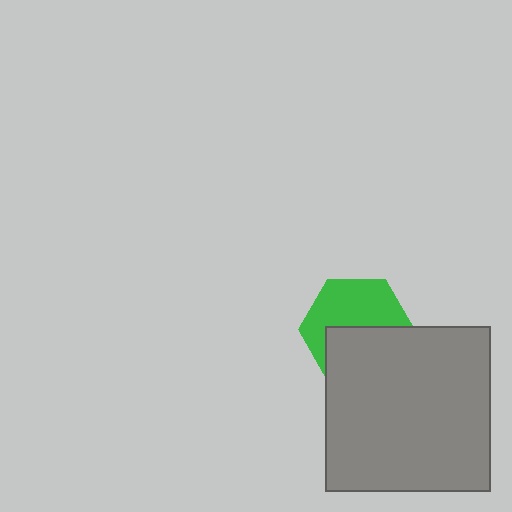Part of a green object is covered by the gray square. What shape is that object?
It is a hexagon.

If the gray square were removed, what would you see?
You would see the complete green hexagon.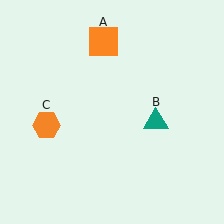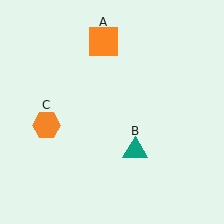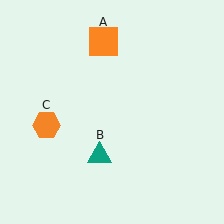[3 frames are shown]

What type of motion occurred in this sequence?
The teal triangle (object B) rotated clockwise around the center of the scene.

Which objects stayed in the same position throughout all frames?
Orange square (object A) and orange hexagon (object C) remained stationary.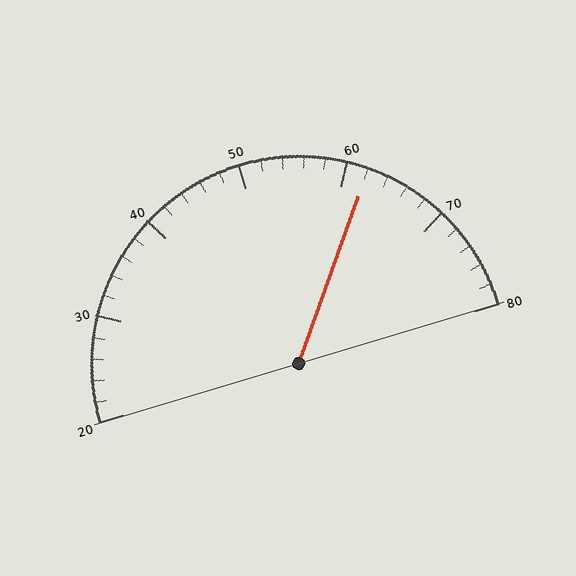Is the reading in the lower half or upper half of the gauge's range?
The reading is in the upper half of the range (20 to 80).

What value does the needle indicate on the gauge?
The needle indicates approximately 62.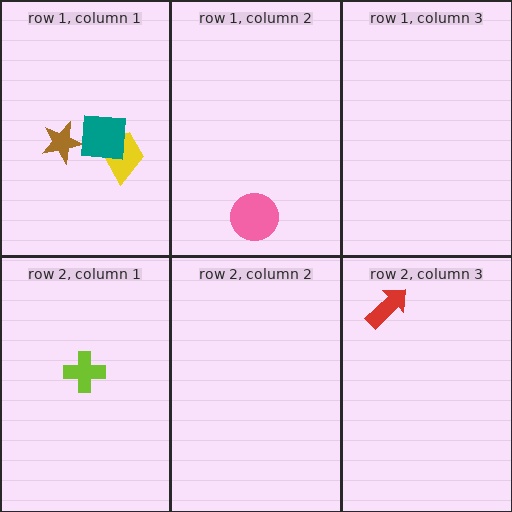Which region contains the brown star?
The row 1, column 1 region.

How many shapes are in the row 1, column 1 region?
3.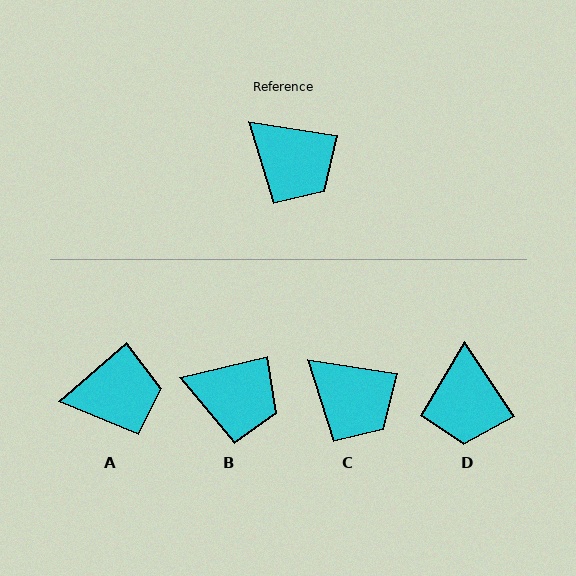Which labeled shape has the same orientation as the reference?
C.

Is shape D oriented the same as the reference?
No, it is off by about 48 degrees.